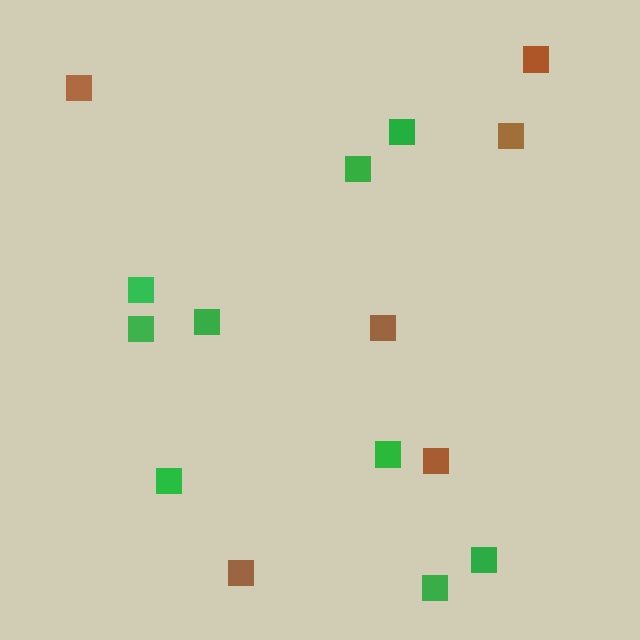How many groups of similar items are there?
There are 2 groups: one group of brown squares (6) and one group of green squares (9).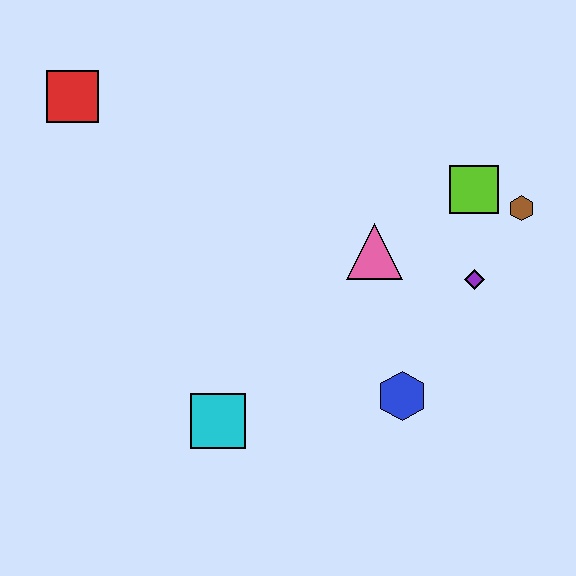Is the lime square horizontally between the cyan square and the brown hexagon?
Yes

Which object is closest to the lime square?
The brown hexagon is closest to the lime square.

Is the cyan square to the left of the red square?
No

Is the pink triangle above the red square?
No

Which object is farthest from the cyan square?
The brown hexagon is farthest from the cyan square.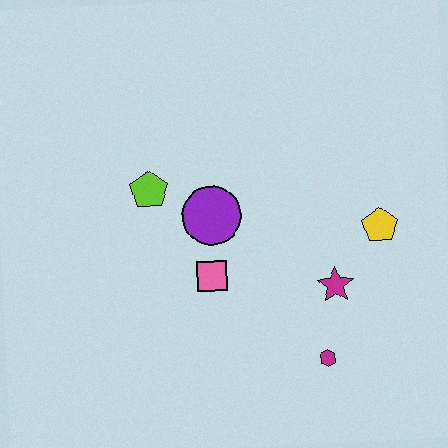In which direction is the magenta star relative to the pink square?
The magenta star is to the right of the pink square.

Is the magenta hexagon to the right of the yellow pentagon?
No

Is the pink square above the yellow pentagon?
No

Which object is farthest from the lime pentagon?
The magenta hexagon is farthest from the lime pentagon.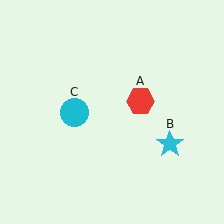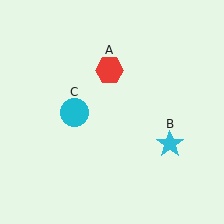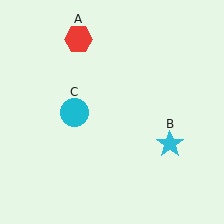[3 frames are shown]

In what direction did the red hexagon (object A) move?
The red hexagon (object A) moved up and to the left.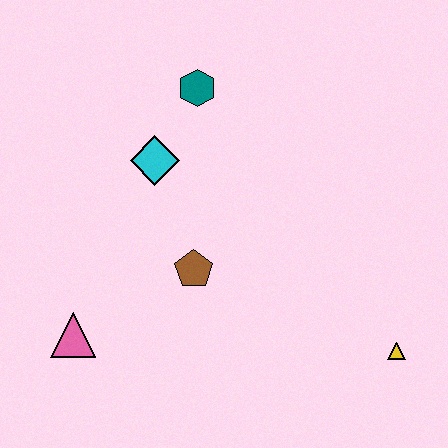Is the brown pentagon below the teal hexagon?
Yes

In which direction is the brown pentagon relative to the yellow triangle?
The brown pentagon is to the left of the yellow triangle.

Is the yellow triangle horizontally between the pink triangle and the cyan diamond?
No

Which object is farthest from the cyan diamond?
The yellow triangle is farthest from the cyan diamond.